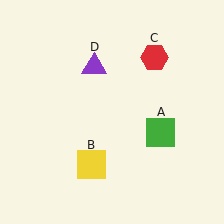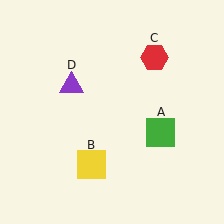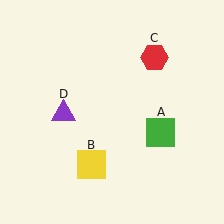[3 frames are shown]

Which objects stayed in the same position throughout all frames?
Green square (object A) and yellow square (object B) and red hexagon (object C) remained stationary.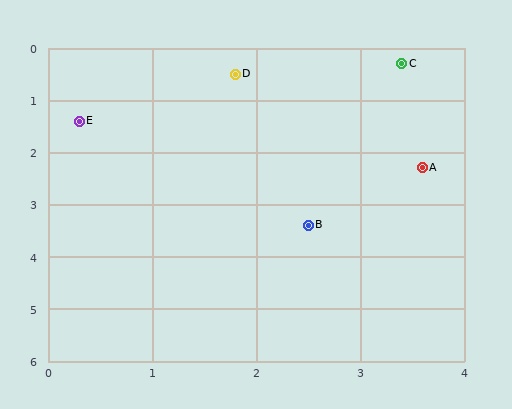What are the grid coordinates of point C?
Point C is at approximately (3.4, 0.3).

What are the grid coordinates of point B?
Point B is at approximately (2.5, 3.4).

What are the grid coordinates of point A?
Point A is at approximately (3.6, 2.3).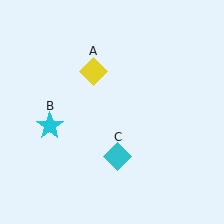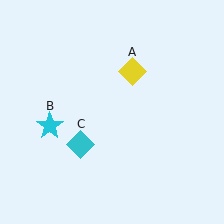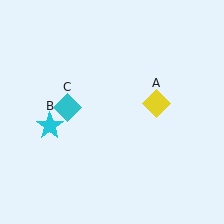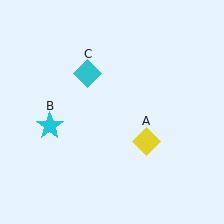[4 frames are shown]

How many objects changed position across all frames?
2 objects changed position: yellow diamond (object A), cyan diamond (object C).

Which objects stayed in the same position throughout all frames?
Cyan star (object B) remained stationary.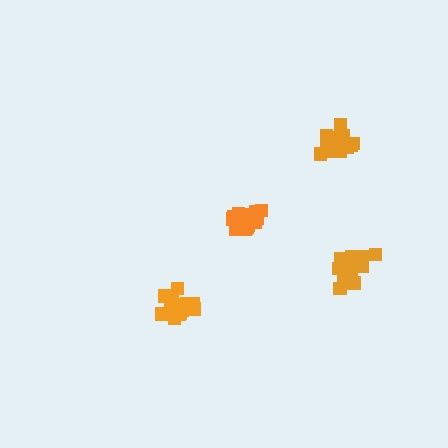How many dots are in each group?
Group 1: 15 dots, Group 2: 20 dots, Group 3: 16 dots, Group 4: 17 dots (68 total).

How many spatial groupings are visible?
There are 4 spatial groupings.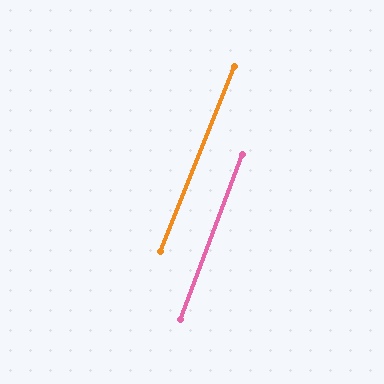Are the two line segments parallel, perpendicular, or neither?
Parallel — their directions differ by only 1.0°.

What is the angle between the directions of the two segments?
Approximately 1 degree.